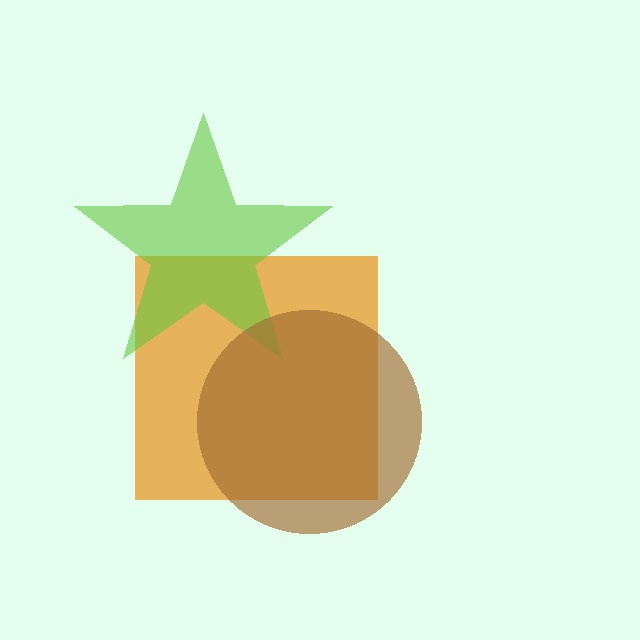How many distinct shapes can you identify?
There are 3 distinct shapes: an orange square, a lime star, a brown circle.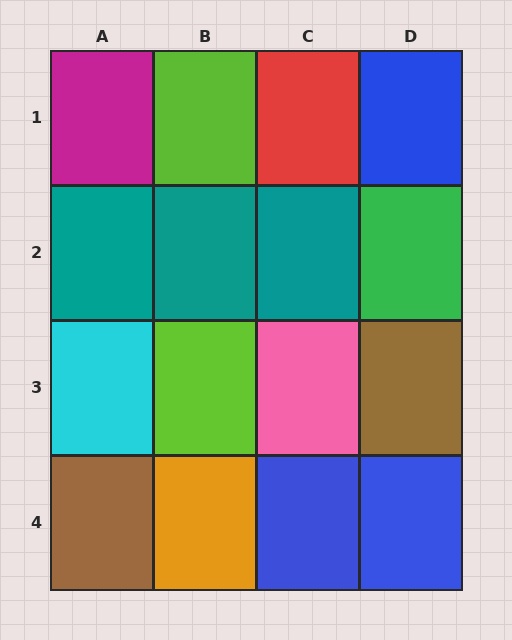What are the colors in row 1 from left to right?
Magenta, lime, red, blue.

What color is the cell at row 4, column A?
Brown.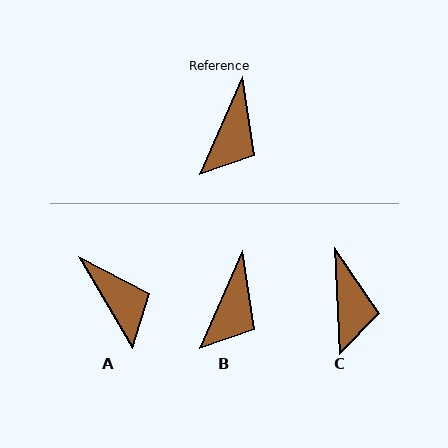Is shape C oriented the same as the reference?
No, it is off by about 26 degrees.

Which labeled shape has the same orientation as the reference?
B.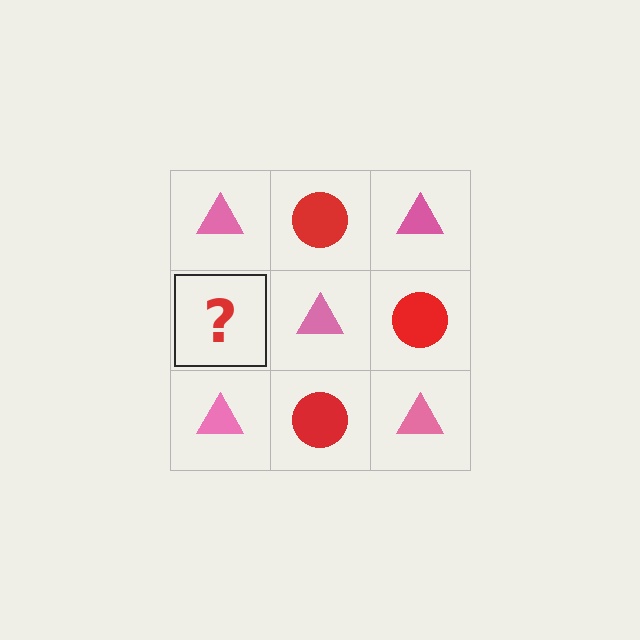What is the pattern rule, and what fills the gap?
The rule is that it alternates pink triangle and red circle in a checkerboard pattern. The gap should be filled with a red circle.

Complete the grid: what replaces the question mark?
The question mark should be replaced with a red circle.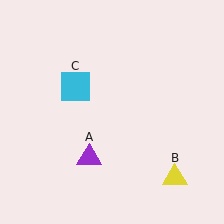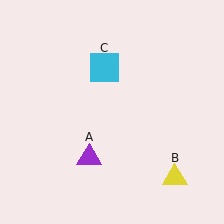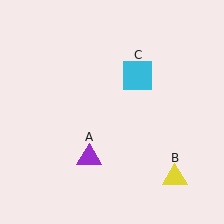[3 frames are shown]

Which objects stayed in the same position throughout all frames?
Purple triangle (object A) and yellow triangle (object B) remained stationary.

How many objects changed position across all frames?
1 object changed position: cyan square (object C).